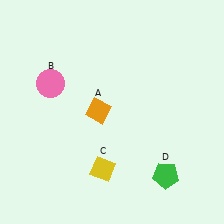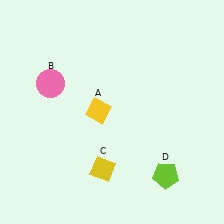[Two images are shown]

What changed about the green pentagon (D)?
In Image 1, D is green. In Image 2, it changed to lime.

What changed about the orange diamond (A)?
In Image 1, A is orange. In Image 2, it changed to yellow.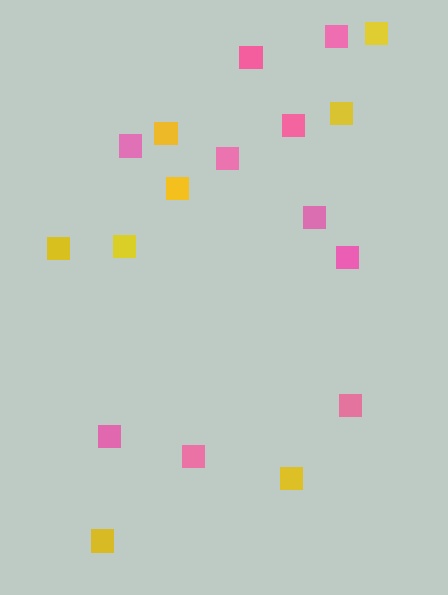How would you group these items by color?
There are 2 groups: one group of yellow squares (8) and one group of pink squares (10).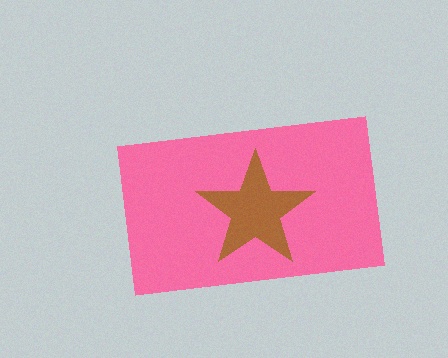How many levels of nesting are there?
2.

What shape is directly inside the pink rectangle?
The brown star.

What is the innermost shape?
The brown star.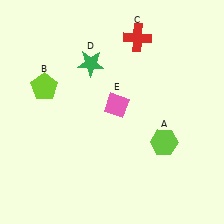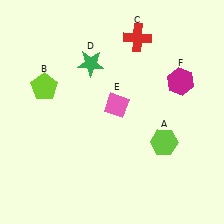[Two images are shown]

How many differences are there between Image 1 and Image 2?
There is 1 difference between the two images.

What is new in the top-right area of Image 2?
A magenta hexagon (F) was added in the top-right area of Image 2.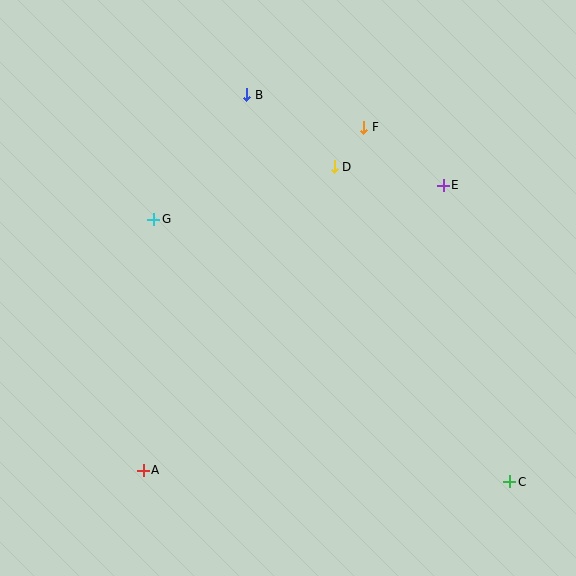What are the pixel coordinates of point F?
Point F is at (364, 127).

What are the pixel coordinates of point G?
Point G is at (154, 219).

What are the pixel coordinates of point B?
Point B is at (247, 95).